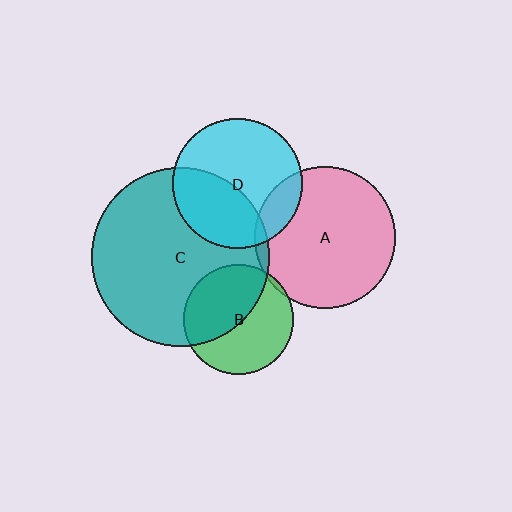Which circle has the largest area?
Circle C (teal).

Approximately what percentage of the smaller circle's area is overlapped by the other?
Approximately 40%.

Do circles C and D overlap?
Yes.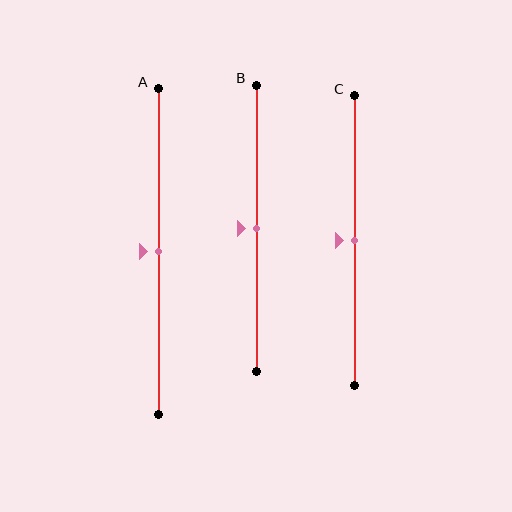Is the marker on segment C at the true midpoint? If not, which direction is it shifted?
Yes, the marker on segment C is at the true midpoint.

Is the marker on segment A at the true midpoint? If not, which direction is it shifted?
Yes, the marker on segment A is at the true midpoint.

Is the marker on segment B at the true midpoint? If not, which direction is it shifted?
Yes, the marker on segment B is at the true midpoint.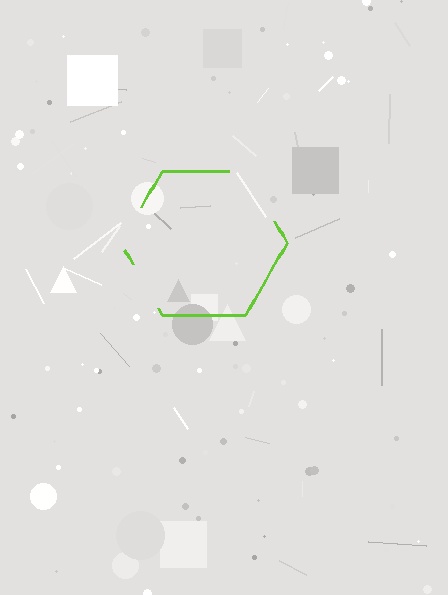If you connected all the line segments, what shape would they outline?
They would outline a hexagon.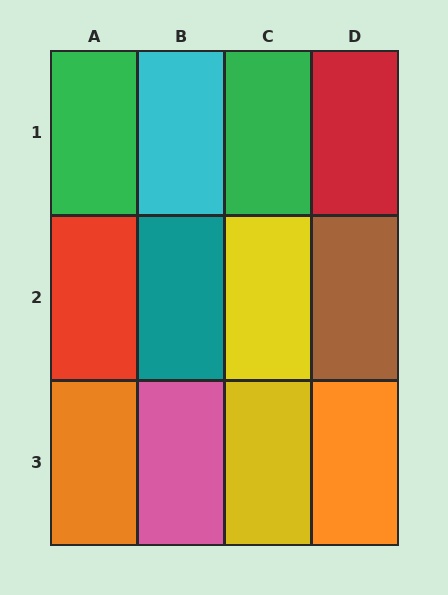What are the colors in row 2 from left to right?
Red, teal, yellow, brown.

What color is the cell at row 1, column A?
Green.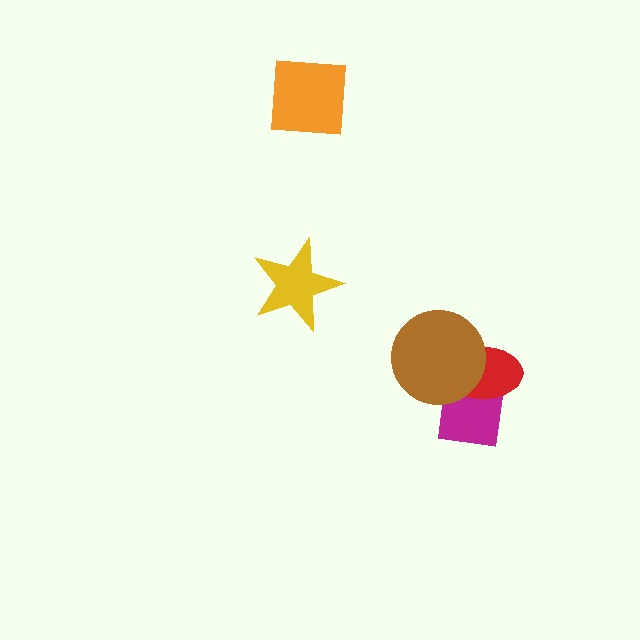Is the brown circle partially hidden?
No, no other shape covers it.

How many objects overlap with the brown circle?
2 objects overlap with the brown circle.